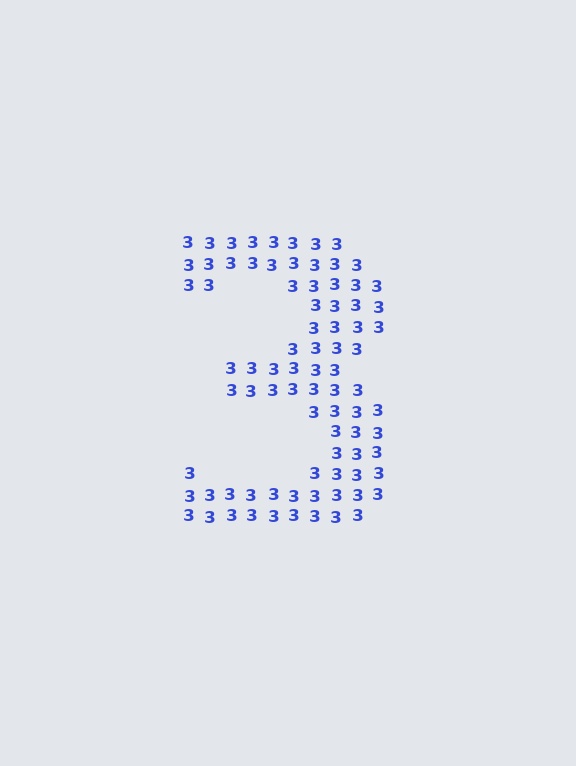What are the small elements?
The small elements are digit 3's.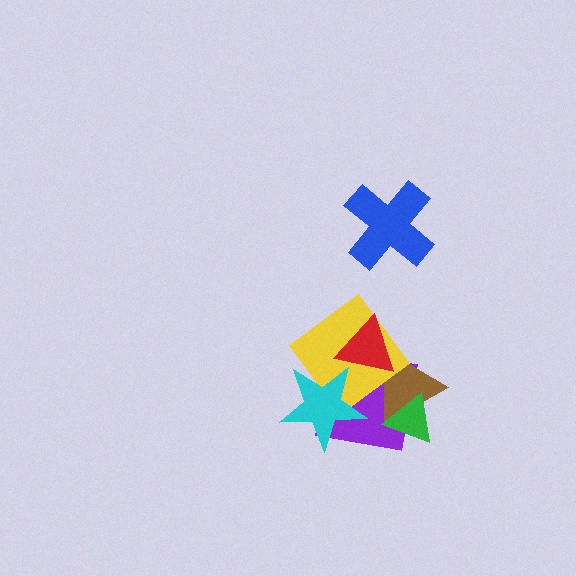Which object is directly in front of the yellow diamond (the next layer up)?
The red triangle is directly in front of the yellow diamond.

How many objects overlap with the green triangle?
2 objects overlap with the green triangle.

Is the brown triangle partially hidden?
Yes, it is partially covered by another shape.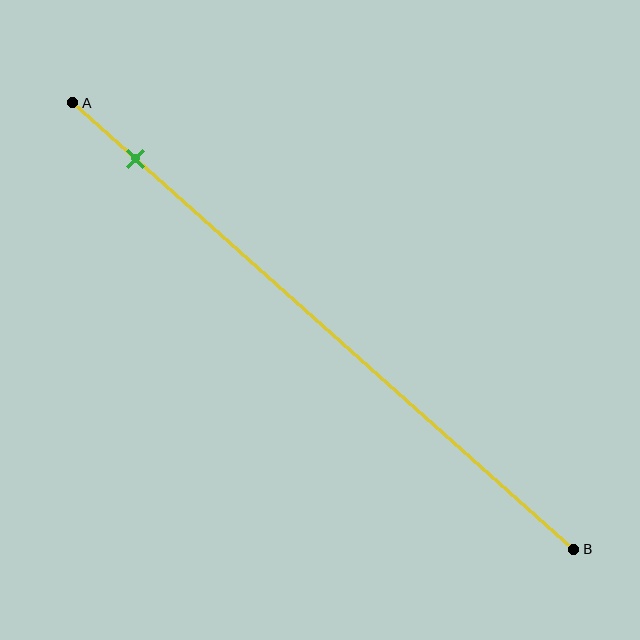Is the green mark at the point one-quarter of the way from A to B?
No, the mark is at about 15% from A, not at the 25% one-quarter point.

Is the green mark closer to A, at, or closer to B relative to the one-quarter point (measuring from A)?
The green mark is closer to point A than the one-quarter point of segment AB.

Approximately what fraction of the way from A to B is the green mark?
The green mark is approximately 15% of the way from A to B.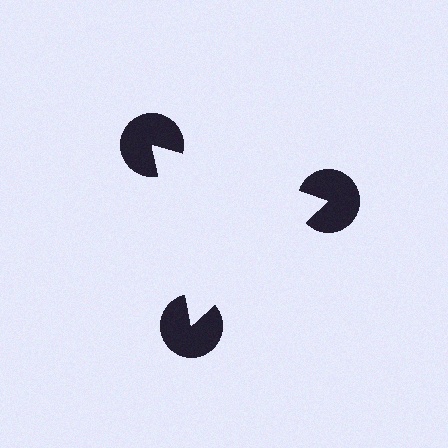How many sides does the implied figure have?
3 sides.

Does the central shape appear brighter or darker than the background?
It typically appears slightly brighter than the background, even though no actual brightness change is drawn.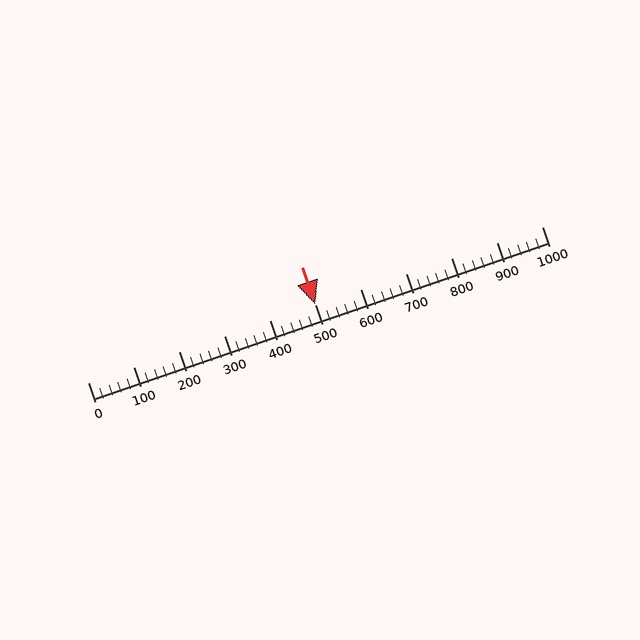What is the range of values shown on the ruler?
The ruler shows values from 0 to 1000.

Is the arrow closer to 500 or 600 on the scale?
The arrow is closer to 500.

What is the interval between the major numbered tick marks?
The major tick marks are spaced 100 units apart.